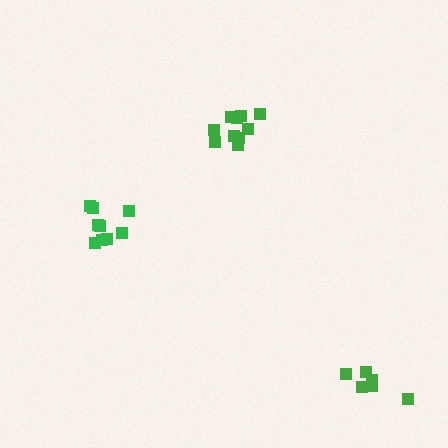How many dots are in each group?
Group 1: 9 dots, Group 2: 10 dots, Group 3: 6 dots (25 total).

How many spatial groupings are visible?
There are 3 spatial groupings.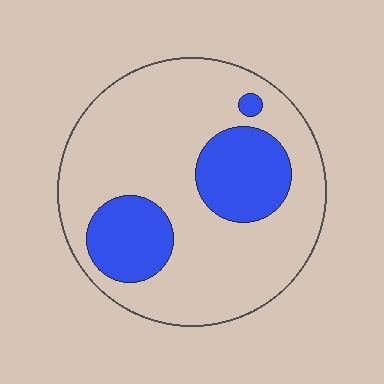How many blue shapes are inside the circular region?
3.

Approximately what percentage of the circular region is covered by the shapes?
Approximately 25%.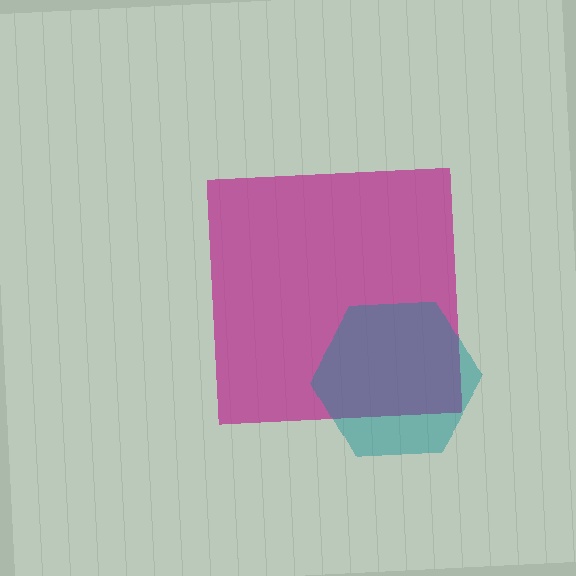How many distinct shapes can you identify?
There are 2 distinct shapes: a magenta square, a teal hexagon.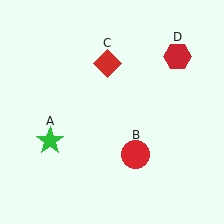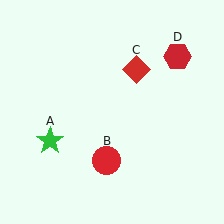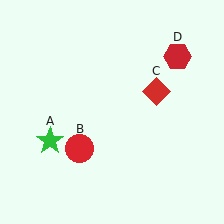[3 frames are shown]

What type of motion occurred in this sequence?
The red circle (object B), red diamond (object C) rotated clockwise around the center of the scene.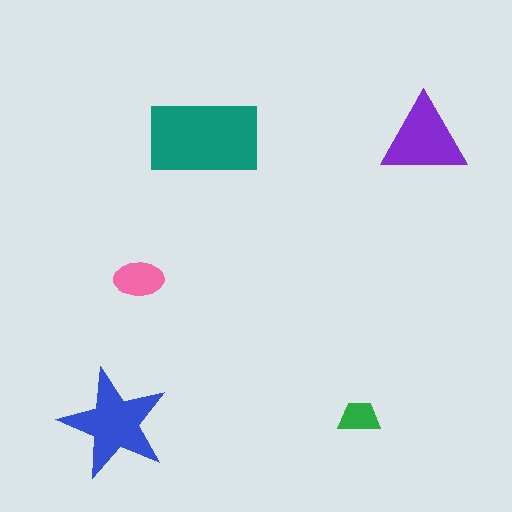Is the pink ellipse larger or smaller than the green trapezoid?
Larger.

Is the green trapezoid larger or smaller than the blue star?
Smaller.